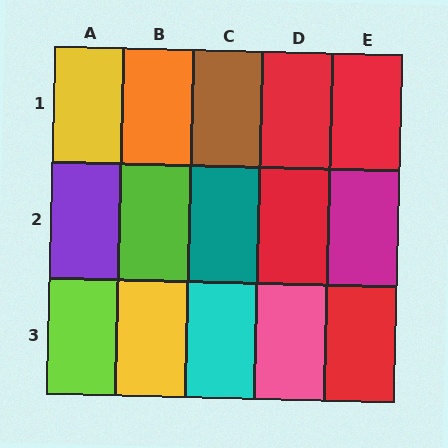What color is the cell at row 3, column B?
Yellow.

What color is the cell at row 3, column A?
Lime.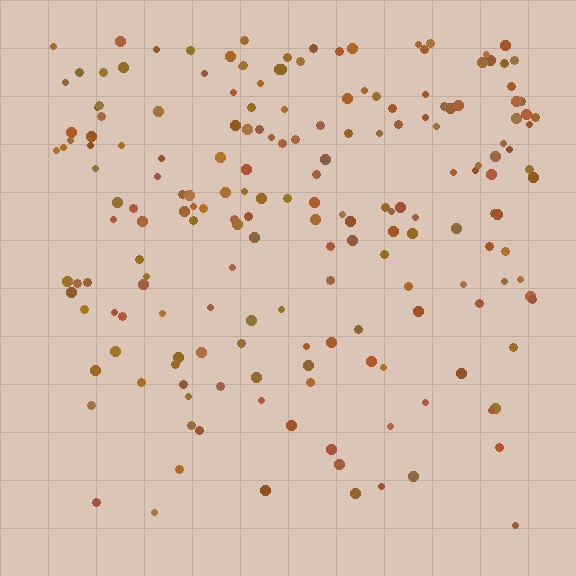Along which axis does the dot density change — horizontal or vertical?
Vertical.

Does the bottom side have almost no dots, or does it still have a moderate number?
Still a moderate number, just noticeably fewer than the top.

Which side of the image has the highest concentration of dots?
The top.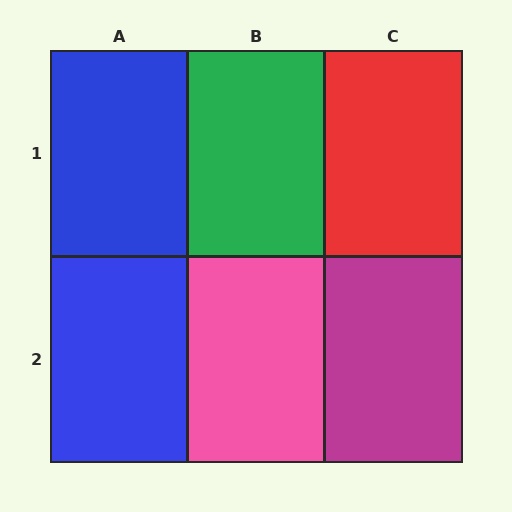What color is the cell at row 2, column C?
Magenta.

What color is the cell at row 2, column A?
Blue.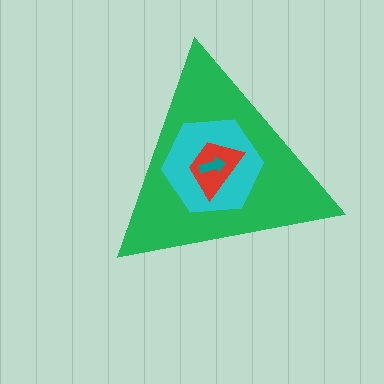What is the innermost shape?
The teal arrow.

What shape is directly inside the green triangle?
The cyan hexagon.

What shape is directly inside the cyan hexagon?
The red trapezoid.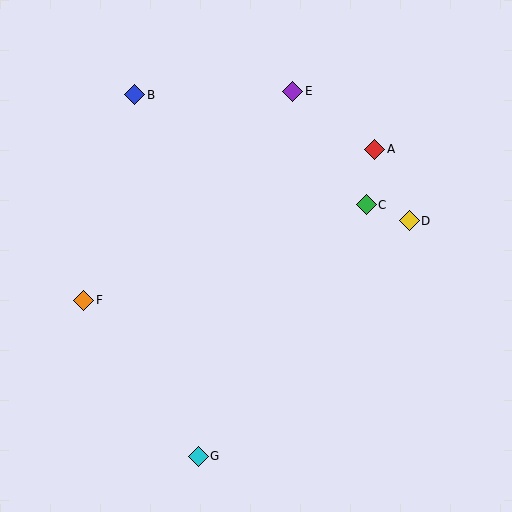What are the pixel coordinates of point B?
Point B is at (135, 95).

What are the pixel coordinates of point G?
Point G is at (198, 456).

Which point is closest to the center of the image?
Point C at (366, 205) is closest to the center.